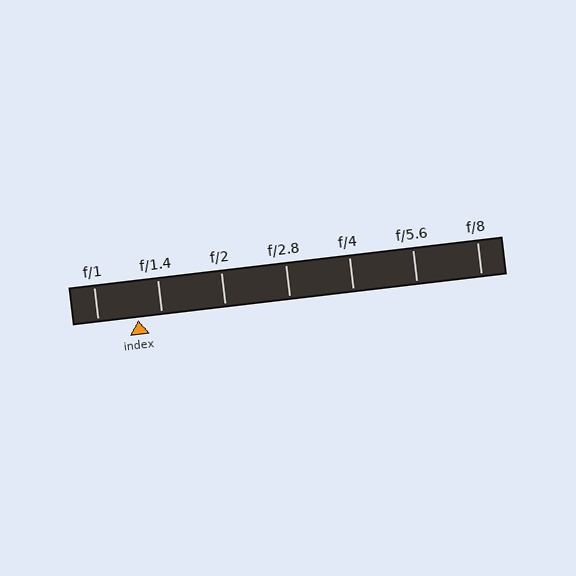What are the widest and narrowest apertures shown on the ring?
The widest aperture shown is f/1 and the narrowest is f/8.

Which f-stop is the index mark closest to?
The index mark is closest to f/1.4.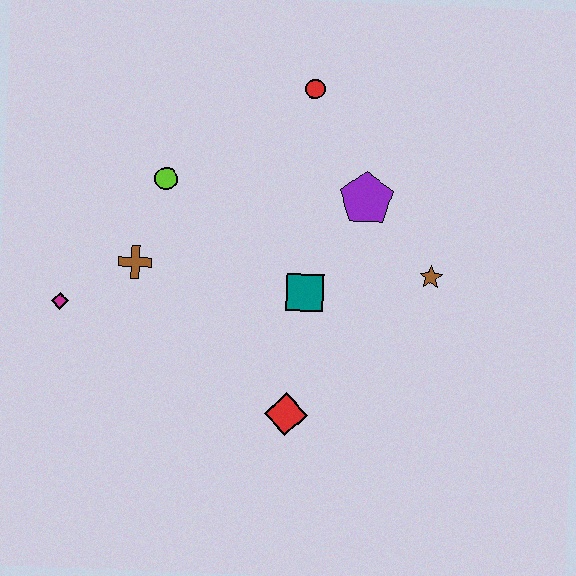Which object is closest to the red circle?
The purple pentagon is closest to the red circle.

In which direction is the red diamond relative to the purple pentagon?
The red diamond is below the purple pentagon.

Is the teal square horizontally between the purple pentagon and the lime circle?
Yes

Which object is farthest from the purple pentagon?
The magenta diamond is farthest from the purple pentagon.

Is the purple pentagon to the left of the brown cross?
No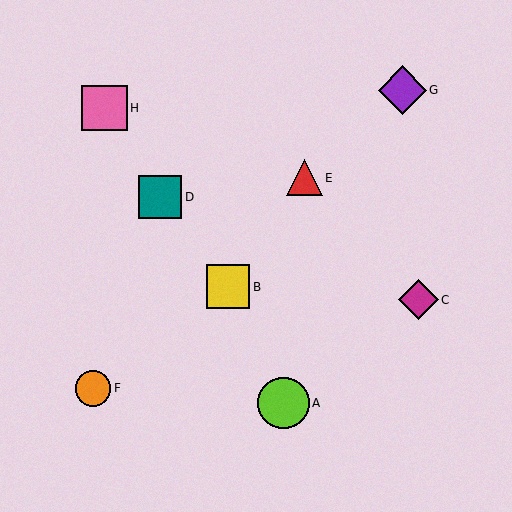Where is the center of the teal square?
The center of the teal square is at (160, 197).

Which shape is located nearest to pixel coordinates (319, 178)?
The red triangle (labeled E) at (304, 178) is nearest to that location.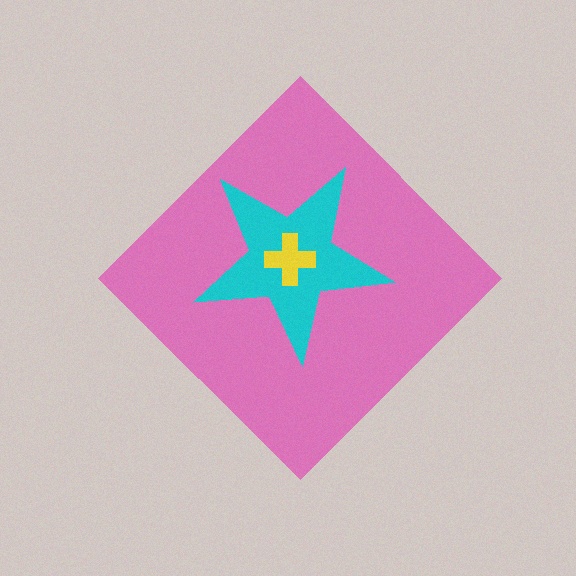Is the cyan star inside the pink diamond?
Yes.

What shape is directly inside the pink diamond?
The cyan star.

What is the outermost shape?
The pink diamond.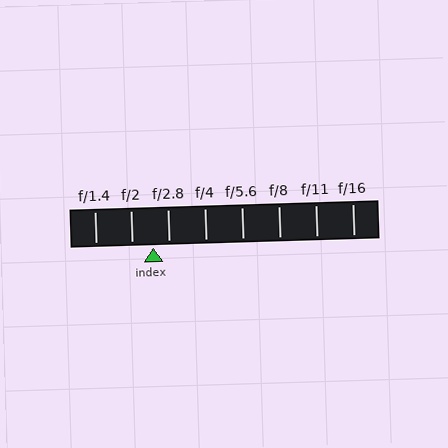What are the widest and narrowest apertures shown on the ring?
The widest aperture shown is f/1.4 and the narrowest is f/16.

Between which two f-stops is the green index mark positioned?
The index mark is between f/2 and f/2.8.